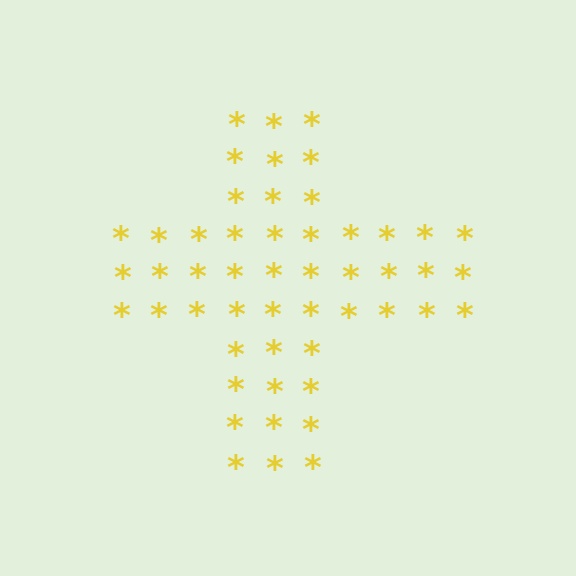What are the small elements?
The small elements are asterisks.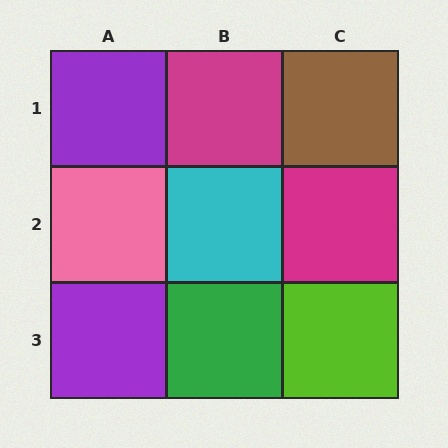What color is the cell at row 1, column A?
Purple.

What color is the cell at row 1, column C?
Brown.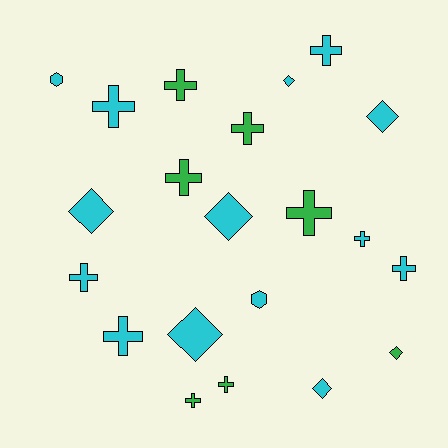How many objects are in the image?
There are 21 objects.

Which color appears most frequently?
Cyan, with 14 objects.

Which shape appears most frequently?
Cross, with 12 objects.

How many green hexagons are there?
There are no green hexagons.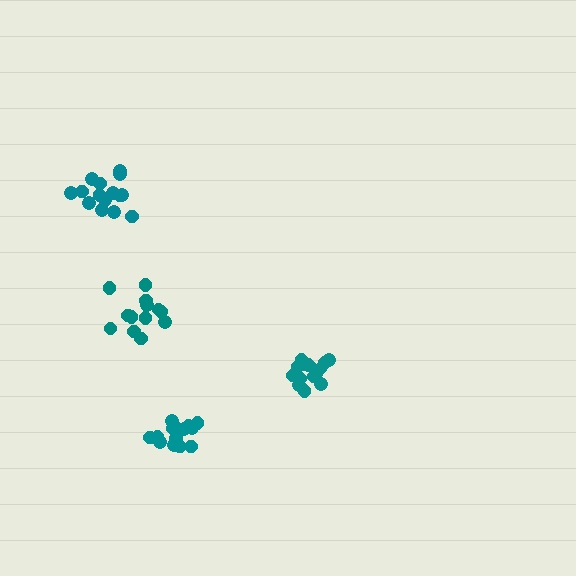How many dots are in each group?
Group 1: 15 dots, Group 2: 15 dots, Group 3: 14 dots, Group 4: 13 dots (57 total).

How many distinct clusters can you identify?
There are 4 distinct clusters.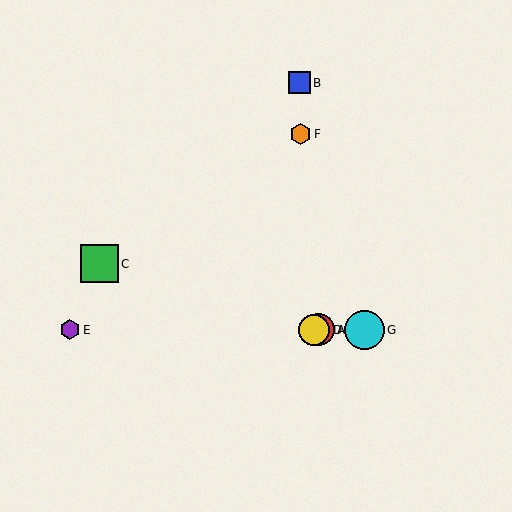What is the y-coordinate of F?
Object F is at y≈134.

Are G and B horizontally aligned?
No, G is at y≈330 and B is at y≈83.